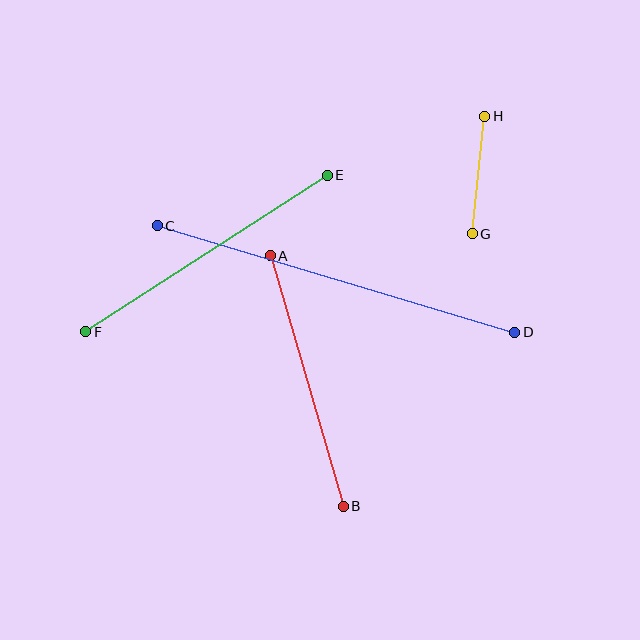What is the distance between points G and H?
The distance is approximately 118 pixels.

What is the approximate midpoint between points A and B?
The midpoint is at approximately (307, 381) pixels.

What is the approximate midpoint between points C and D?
The midpoint is at approximately (336, 279) pixels.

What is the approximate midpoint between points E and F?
The midpoint is at approximately (206, 254) pixels.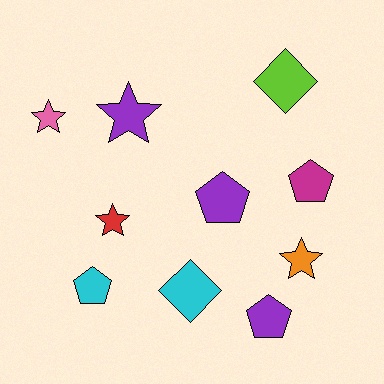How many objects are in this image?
There are 10 objects.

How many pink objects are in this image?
There is 1 pink object.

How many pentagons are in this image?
There are 4 pentagons.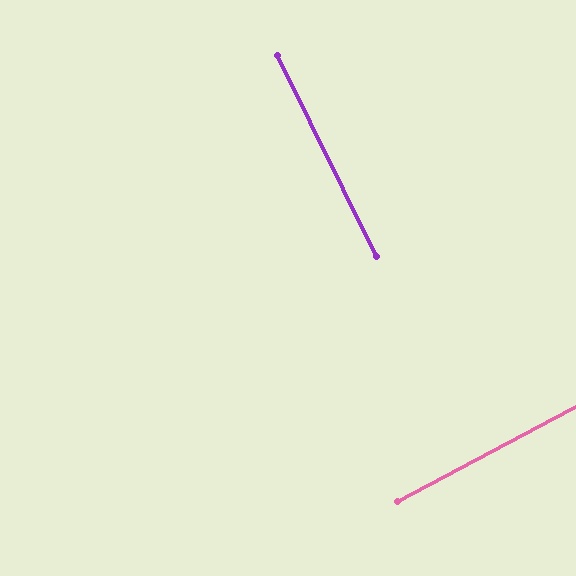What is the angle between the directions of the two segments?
Approximately 88 degrees.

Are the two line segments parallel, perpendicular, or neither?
Perpendicular — they meet at approximately 88°.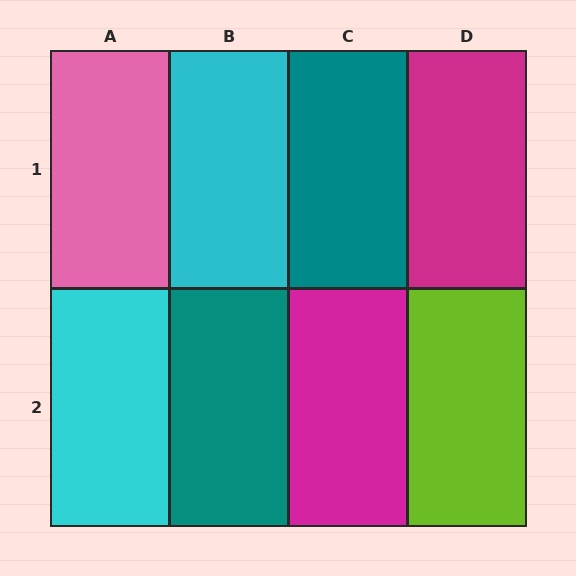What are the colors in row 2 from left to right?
Cyan, teal, magenta, lime.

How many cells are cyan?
2 cells are cyan.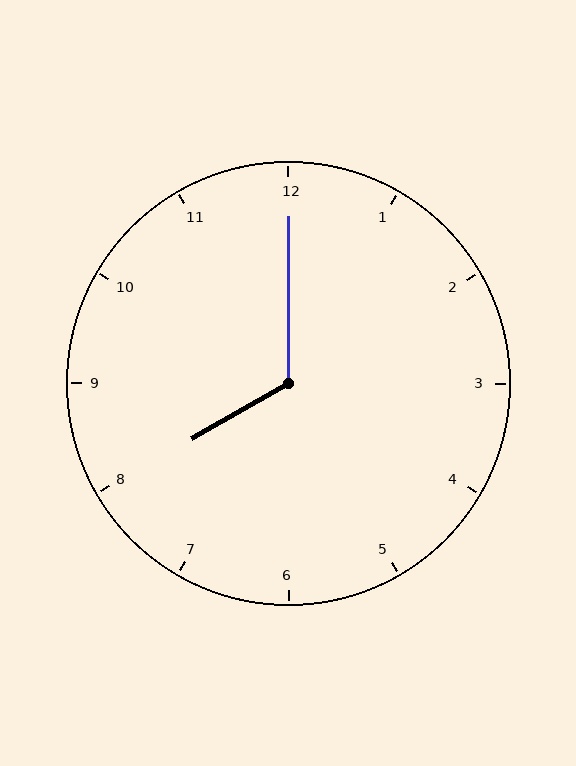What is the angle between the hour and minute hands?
Approximately 120 degrees.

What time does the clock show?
8:00.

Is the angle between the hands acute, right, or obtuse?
It is obtuse.